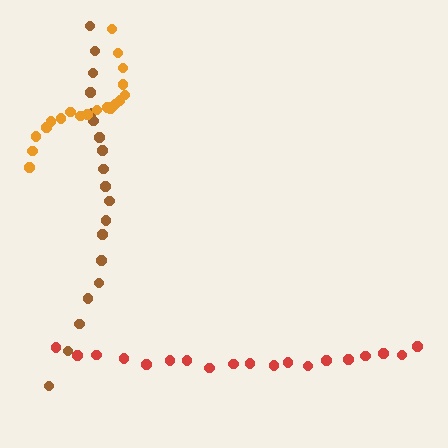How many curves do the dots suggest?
There are 3 distinct paths.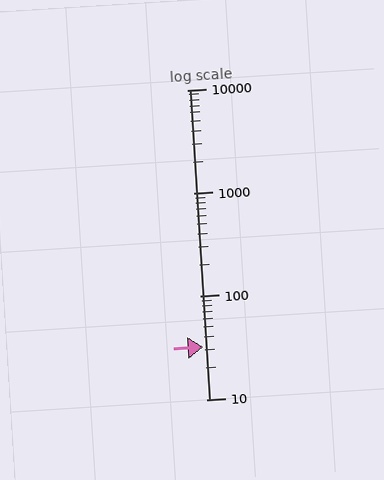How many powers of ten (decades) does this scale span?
The scale spans 3 decades, from 10 to 10000.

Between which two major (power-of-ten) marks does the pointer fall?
The pointer is between 10 and 100.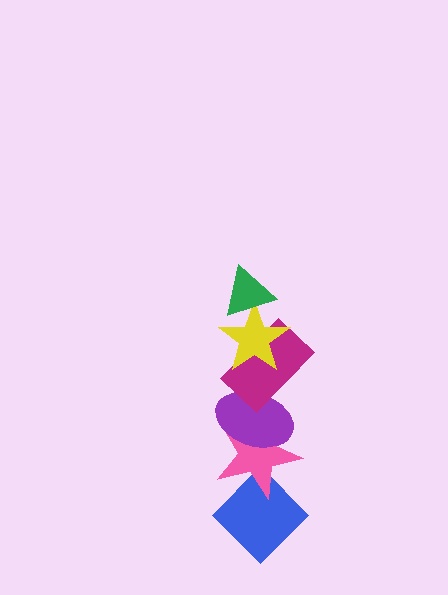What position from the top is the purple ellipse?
The purple ellipse is 4th from the top.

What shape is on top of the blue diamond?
The pink star is on top of the blue diamond.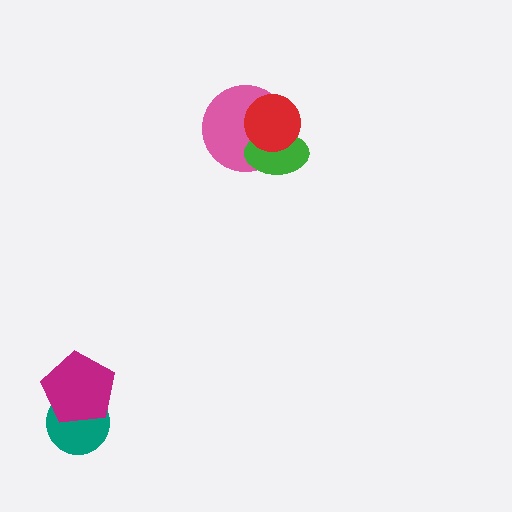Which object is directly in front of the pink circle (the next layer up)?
The green ellipse is directly in front of the pink circle.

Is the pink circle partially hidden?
Yes, it is partially covered by another shape.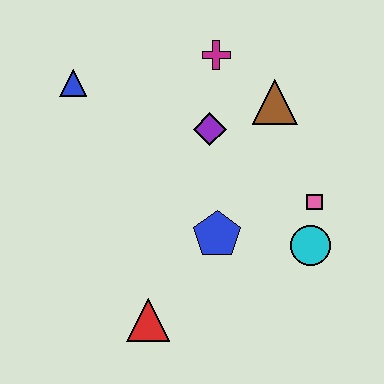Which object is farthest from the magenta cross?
The red triangle is farthest from the magenta cross.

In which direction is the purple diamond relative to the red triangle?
The purple diamond is above the red triangle.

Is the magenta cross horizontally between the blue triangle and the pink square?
Yes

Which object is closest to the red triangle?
The blue pentagon is closest to the red triangle.